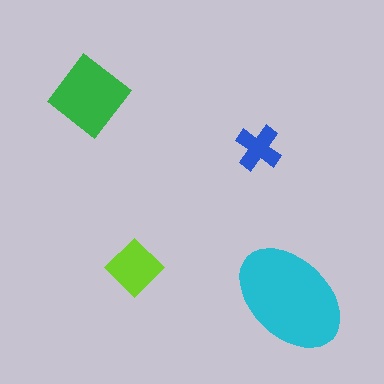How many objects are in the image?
There are 4 objects in the image.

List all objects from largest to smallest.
The cyan ellipse, the green diamond, the lime diamond, the blue cross.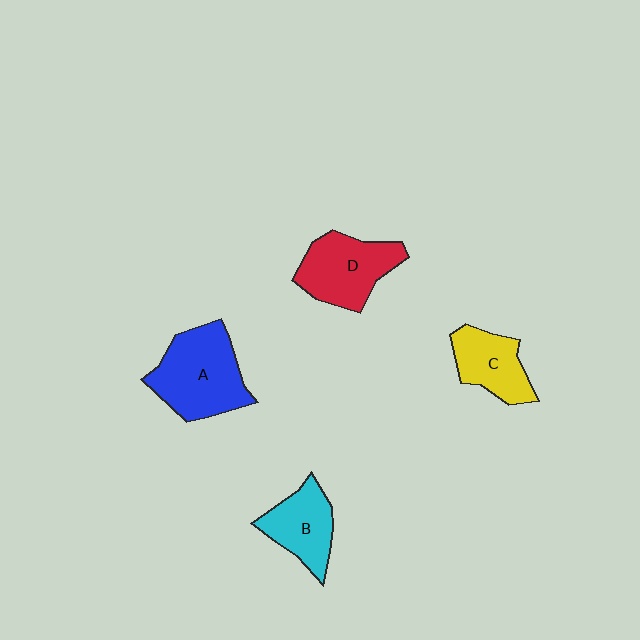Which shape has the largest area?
Shape A (blue).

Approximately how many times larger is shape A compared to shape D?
Approximately 1.2 times.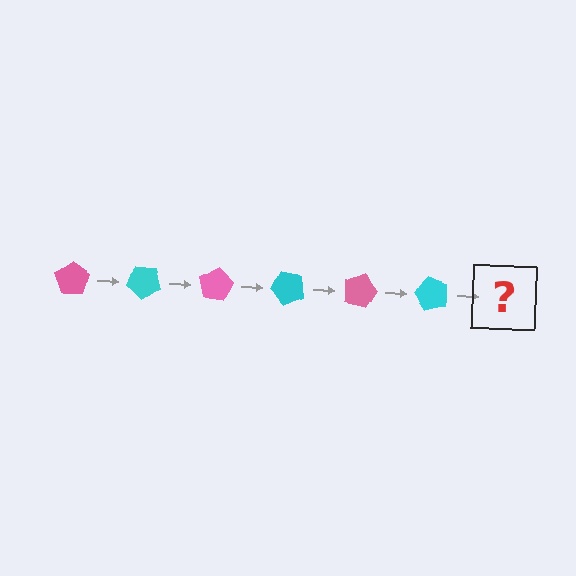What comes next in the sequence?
The next element should be a pink pentagon, rotated 240 degrees from the start.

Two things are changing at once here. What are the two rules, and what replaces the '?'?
The two rules are that it rotates 40 degrees each step and the color cycles through pink and cyan. The '?' should be a pink pentagon, rotated 240 degrees from the start.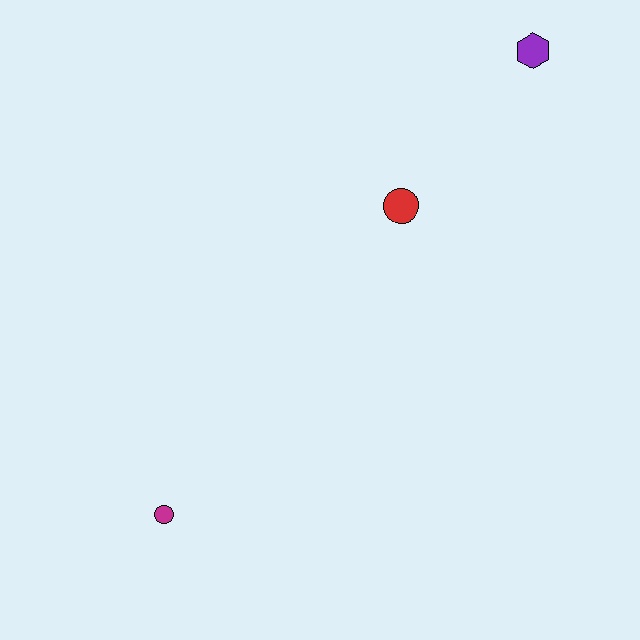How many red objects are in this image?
There is 1 red object.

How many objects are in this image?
There are 3 objects.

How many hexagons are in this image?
There is 1 hexagon.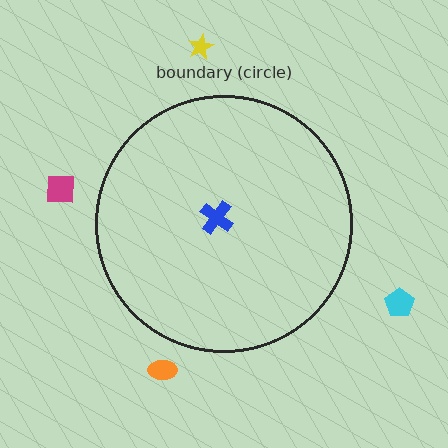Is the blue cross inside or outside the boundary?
Inside.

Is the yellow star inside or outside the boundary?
Outside.